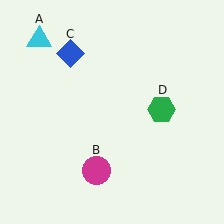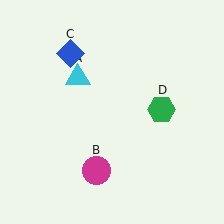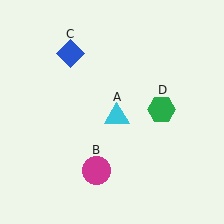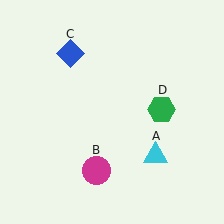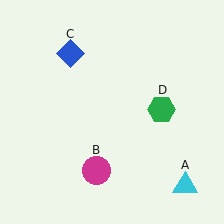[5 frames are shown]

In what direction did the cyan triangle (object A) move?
The cyan triangle (object A) moved down and to the right.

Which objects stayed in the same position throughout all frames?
Magenta circle (object B) and blue diamond (object C) and green hexagon (object D) remained stationary.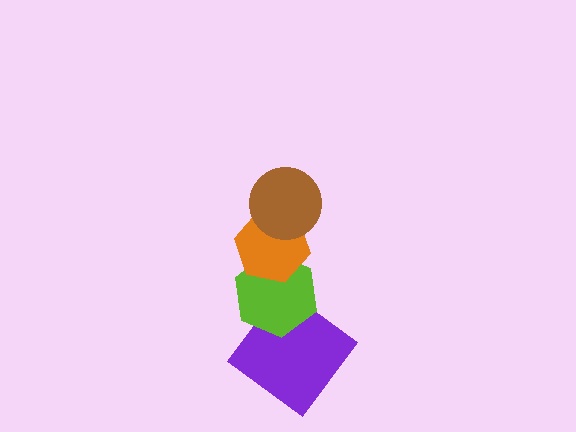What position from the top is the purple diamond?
The purple diamond is 4th from the top.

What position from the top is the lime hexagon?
The lime hexagon is 3rd from the top.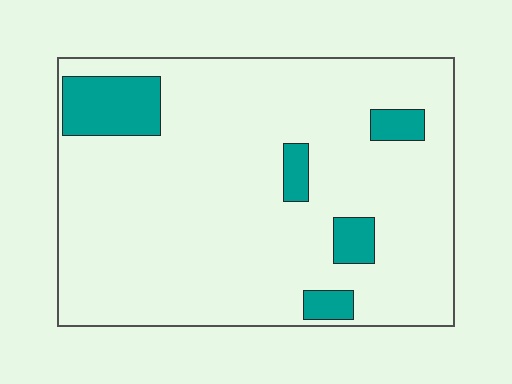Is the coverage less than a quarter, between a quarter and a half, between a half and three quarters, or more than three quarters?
Less than a quarter.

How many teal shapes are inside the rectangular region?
5.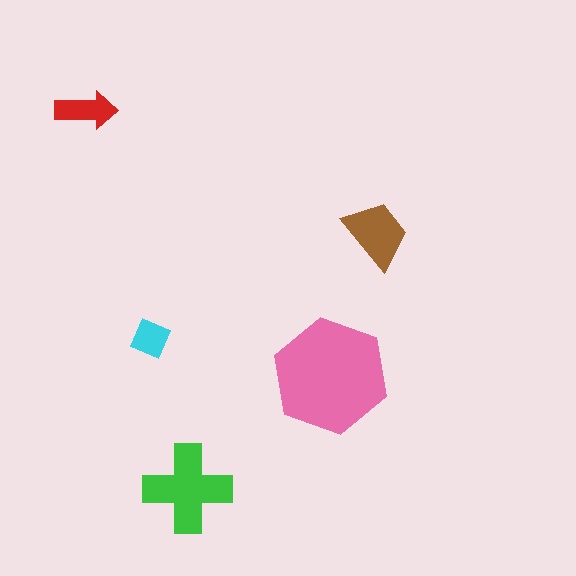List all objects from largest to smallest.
The pink hexagon, the green cross, the brown trapezoid, the red arrow, the cyan diamond.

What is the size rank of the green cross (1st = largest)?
2nd.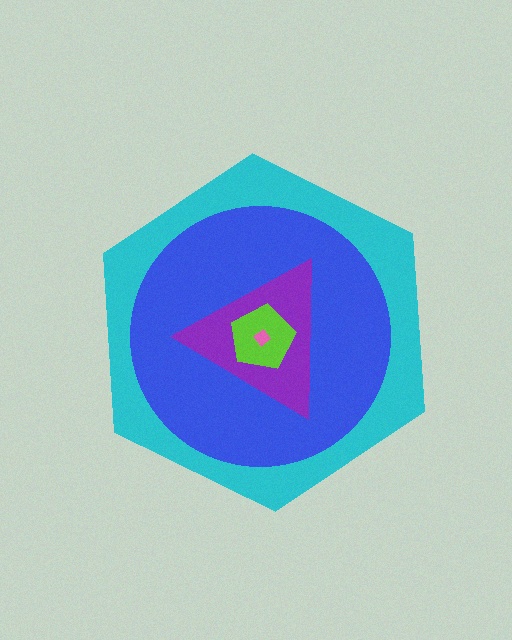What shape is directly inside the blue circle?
The purple triangle.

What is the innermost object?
The pink diamond.